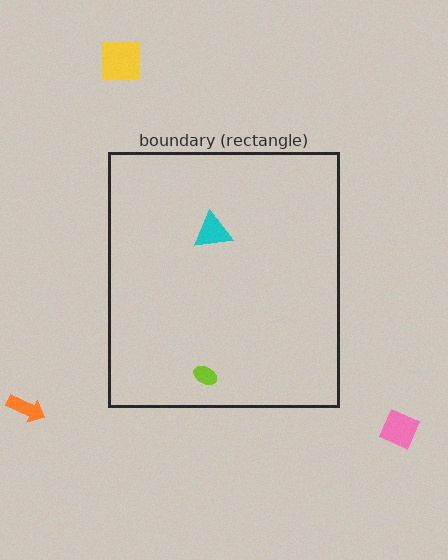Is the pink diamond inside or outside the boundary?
Outside.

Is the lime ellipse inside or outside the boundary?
Inside.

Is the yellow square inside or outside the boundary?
Outside.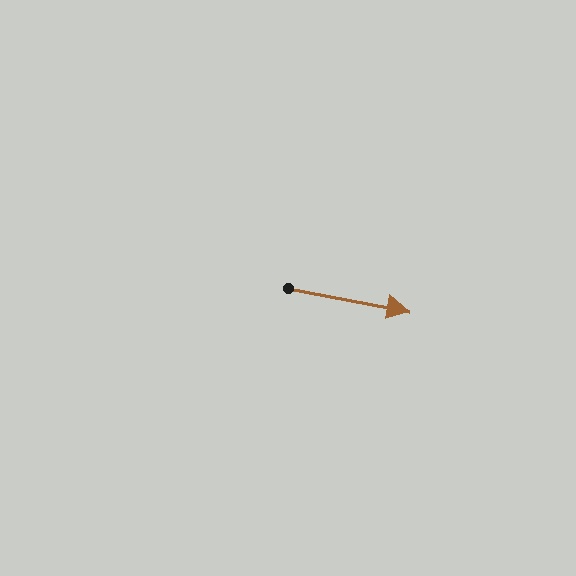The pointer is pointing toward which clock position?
Roughly 3 o'clock.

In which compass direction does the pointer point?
East.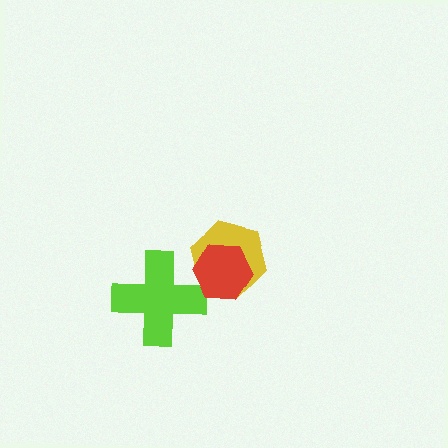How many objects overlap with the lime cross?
1 object overlaps with the lime cross.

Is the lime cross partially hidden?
Yes, it is partially covered by another shape.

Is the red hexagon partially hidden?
No, no other shape covers it.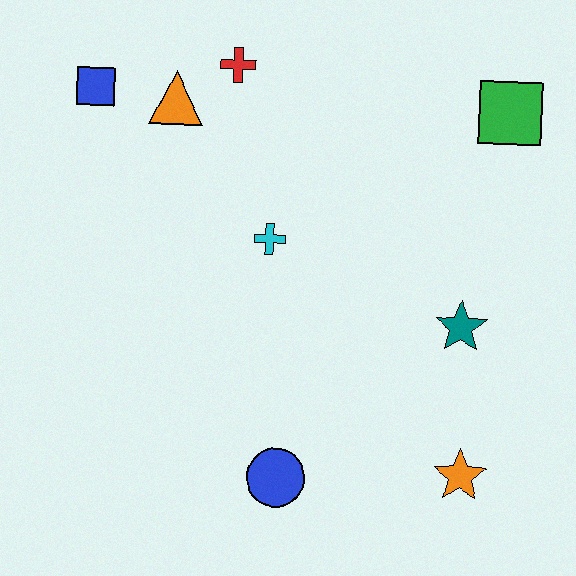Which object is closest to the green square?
The teal star is closest to the green square.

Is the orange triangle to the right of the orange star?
No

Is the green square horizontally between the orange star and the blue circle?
No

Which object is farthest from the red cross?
The orange star is farthest from the red cross.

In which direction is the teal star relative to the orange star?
The teal star is above the orange star.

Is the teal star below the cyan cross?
Yes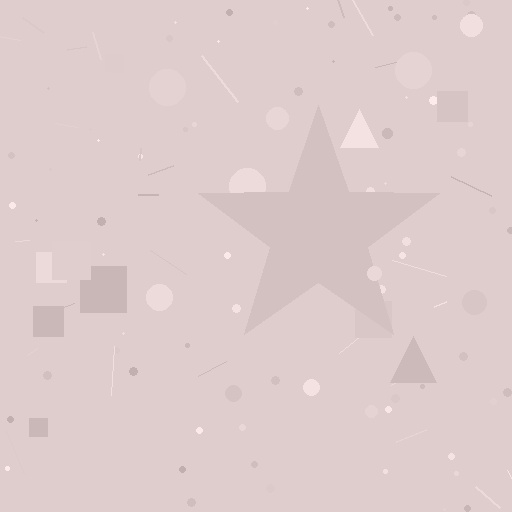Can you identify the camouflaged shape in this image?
The camouflaged shape is a star.